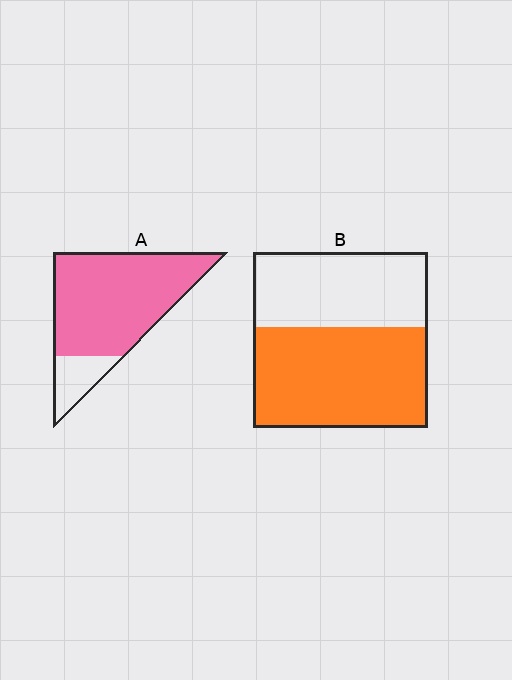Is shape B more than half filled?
Yes.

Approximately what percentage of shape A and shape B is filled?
A is approximately 85% and B is approximately 55%.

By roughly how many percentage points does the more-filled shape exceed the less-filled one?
By roughly 25 percentage points (A over B).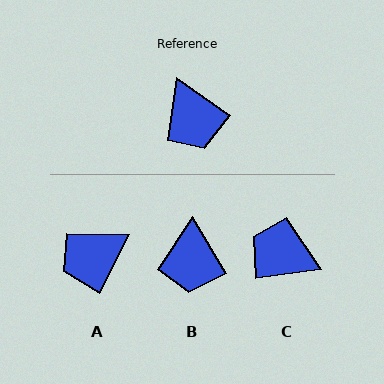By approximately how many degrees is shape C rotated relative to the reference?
Approximately 137 degrees clockwise.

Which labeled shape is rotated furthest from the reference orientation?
C, about 137 degrees away.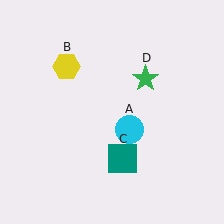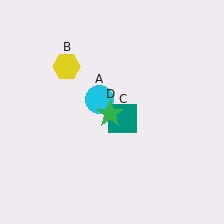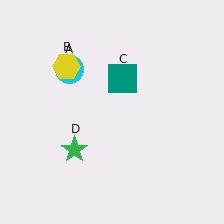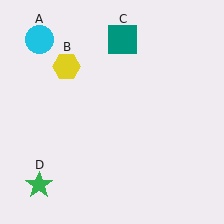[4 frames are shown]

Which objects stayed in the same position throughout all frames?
Yellow hexagon (object B) remained stationary.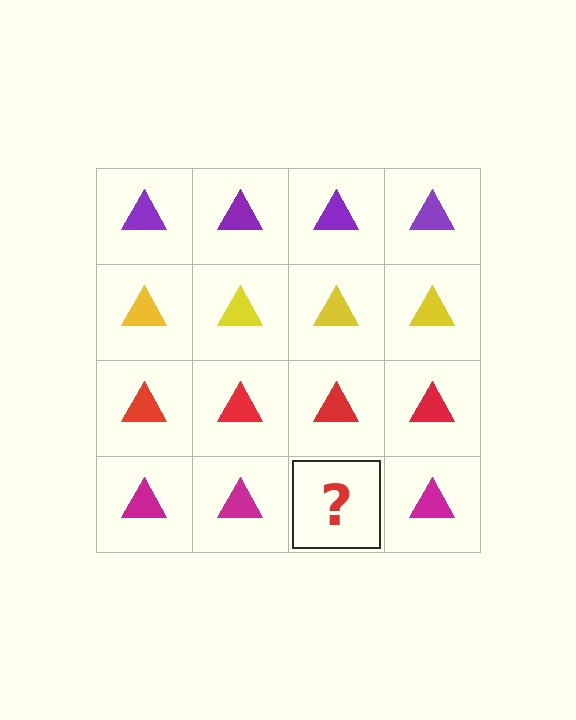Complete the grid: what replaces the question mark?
The question mark should be replaced with a magenta triangle.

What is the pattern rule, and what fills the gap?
The rule is that each row has a consistent color. The gap should be filled with a magenta triangle.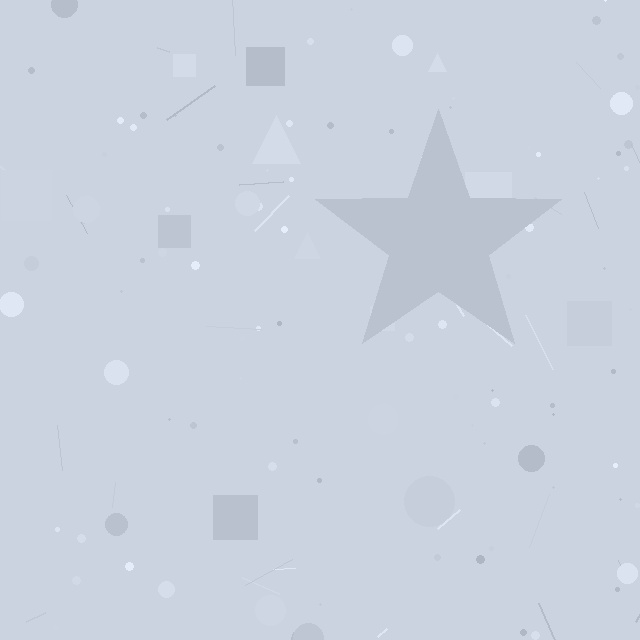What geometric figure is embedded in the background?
A star is embedded in the background.